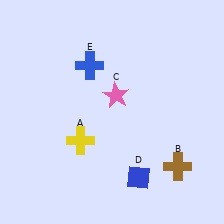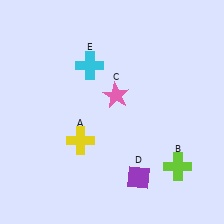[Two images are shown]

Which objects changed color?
B changed from brown to lime. D changed from blue to purple. E changed from blue to cyan.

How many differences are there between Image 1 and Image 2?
There are 3 differences between the two images.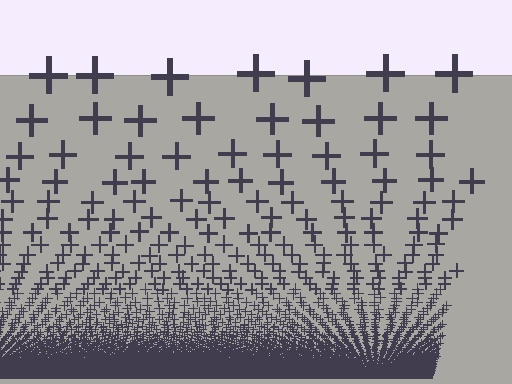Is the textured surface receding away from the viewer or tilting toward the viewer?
The surface appears to tilt toward the viewer. Texture elements get larger and sparser toward the top.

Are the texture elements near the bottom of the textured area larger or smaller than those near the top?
Smaller. The gradient is inverted — elements near the bottom are smaller and denser.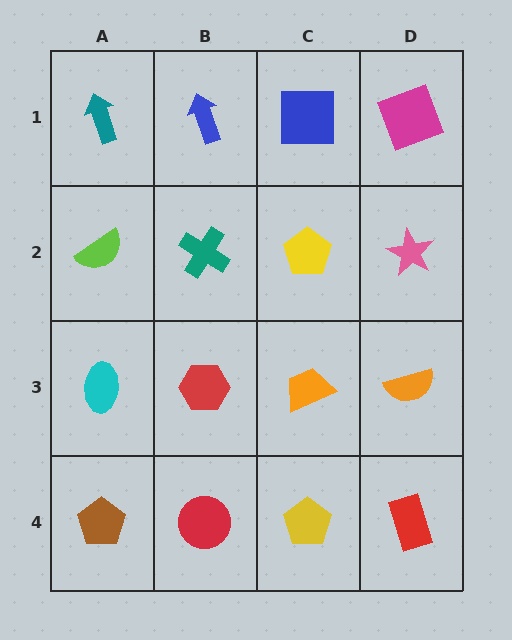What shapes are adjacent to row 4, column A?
A cyan ellipse (row 3, column A), a red circle (row 4, column B).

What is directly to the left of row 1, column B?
A teal arrow.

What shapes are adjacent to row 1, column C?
A yellow pentagon (row 2, column C), a blue arrow (row 1, column B), a magenta square (row 1, column D).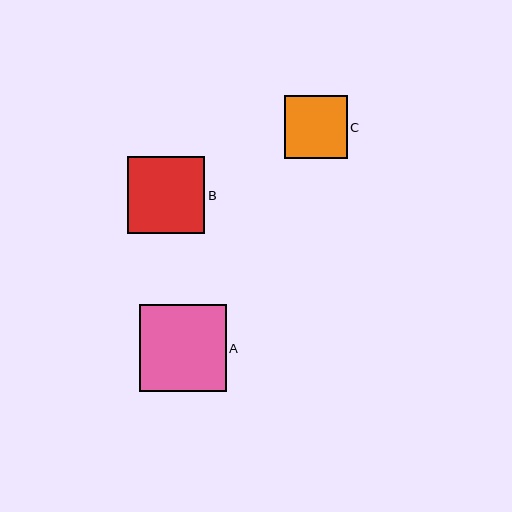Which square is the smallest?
Square C is the smallest with a size of approximately 63 pixels.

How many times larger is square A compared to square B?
Square A is approximately 1.1 times the size of square B.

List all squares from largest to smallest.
From largest to smallest: A, B, C.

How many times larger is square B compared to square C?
Square B is approximately 1.2 times the size of square C.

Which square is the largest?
Square A is the largest with a size of approximately 87 pixels.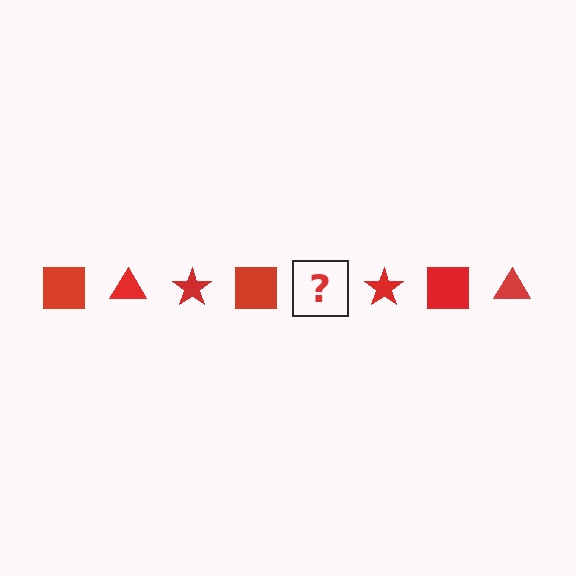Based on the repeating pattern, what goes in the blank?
The blank should be a red triangle.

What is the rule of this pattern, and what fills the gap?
The rule is that the pattern cycles through square, triangle, star shapes in red. The gap should be filled with a red triangle.